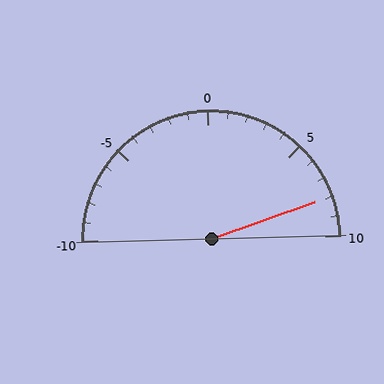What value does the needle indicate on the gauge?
The needle indicates approximately 8.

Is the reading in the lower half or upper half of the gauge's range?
The reading is in the upper half of the range (-10 to 10).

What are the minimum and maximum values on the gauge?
The gauge ranges from -10 to 10.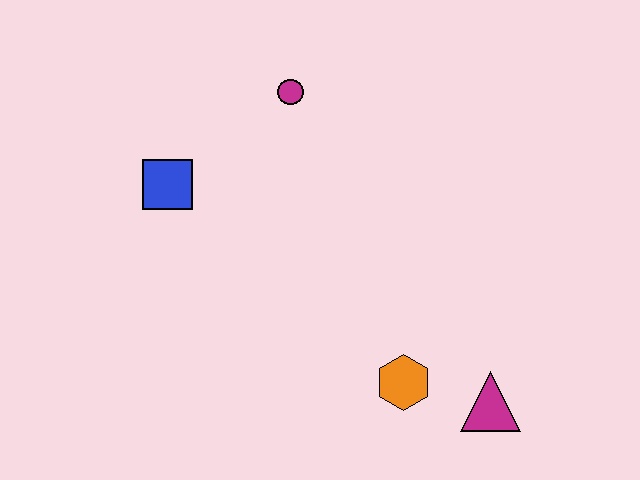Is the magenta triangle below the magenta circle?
Yes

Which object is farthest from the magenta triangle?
The blue square is farthest from the magenta triangle.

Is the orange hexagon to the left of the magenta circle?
No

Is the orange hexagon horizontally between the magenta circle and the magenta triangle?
Yes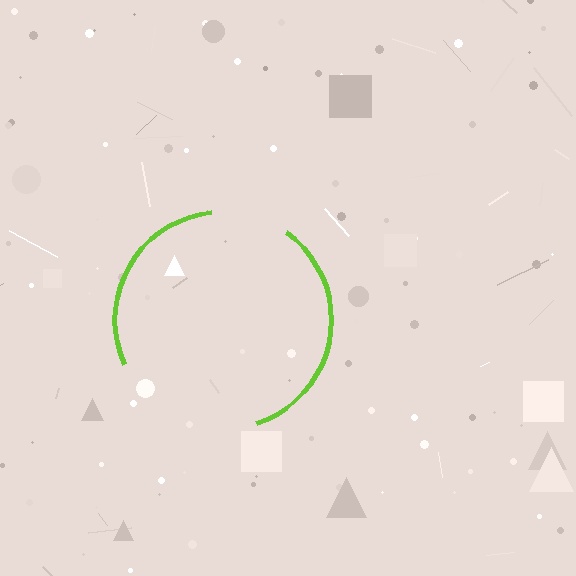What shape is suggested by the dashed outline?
The dashed outline suggests a circle.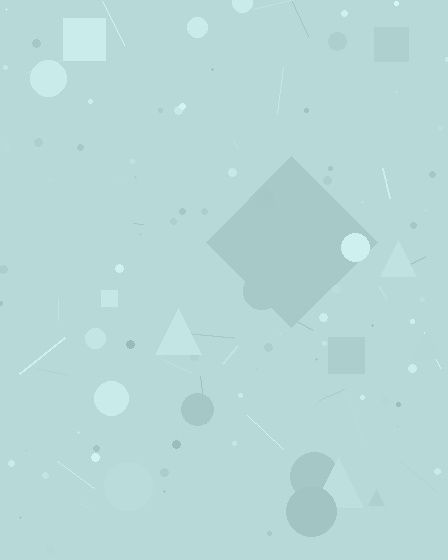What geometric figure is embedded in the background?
A diamond is embedded in the background.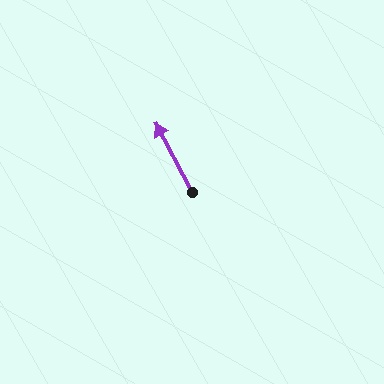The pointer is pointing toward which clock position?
Roughly 11 o'clock.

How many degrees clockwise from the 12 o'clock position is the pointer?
Approximately 332 degrees.